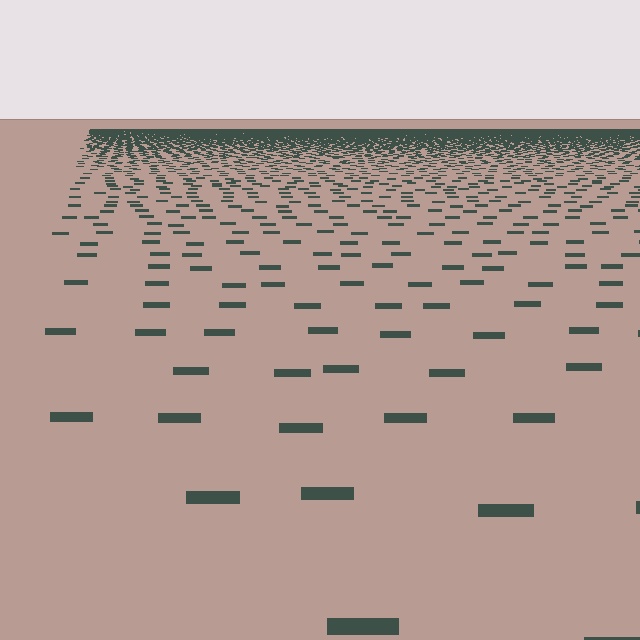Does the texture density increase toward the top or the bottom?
Density increases toward the top.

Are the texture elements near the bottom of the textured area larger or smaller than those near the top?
Larger. Near the bottom, elements are closer to the viewer and appear at a bigger on-screen size.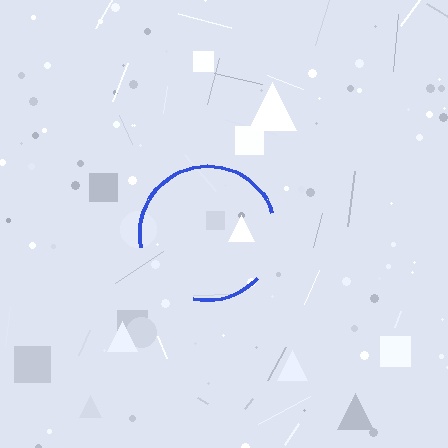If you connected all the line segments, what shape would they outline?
They would outline a circle.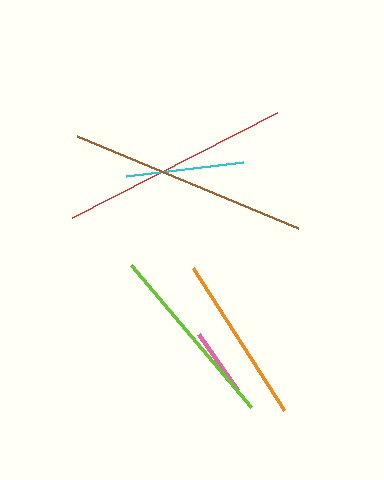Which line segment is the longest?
The brown line is the longest at approximately 239 pixels.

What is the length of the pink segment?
The pink segment is approximately 68 pixels long.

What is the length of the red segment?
The red segment is approximately 230 pixels long.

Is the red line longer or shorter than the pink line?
The red line is longer than the pink line.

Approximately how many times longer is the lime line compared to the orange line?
The lime line is approximately 1.1 times the length of the orange line.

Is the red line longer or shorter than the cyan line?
The red line is longer than the cyan line.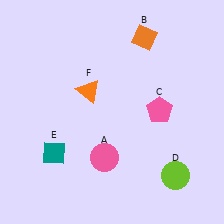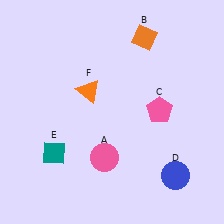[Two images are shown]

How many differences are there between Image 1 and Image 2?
There is 1 difference between the two images.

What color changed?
The circle (D) changed from lime in Image 1 to blue in Image 2.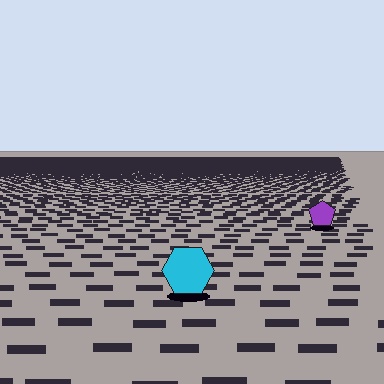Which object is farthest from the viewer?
The purple pentagon is farthest from the viewer. It appears smaller and the ground texture around it is denser.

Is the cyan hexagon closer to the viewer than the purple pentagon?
Yes. The cyan hexagon is closer — you can tell from the texture gradient: the ground texture is coarser near it.